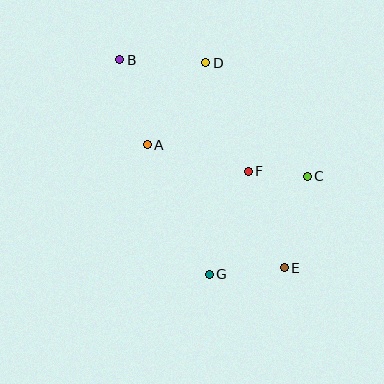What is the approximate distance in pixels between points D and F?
The distance between D and F is approximately 116 pixels.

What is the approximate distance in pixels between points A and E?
The distance between A and E is approximately 184 pixels.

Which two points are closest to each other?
Points C and F are closest to each other.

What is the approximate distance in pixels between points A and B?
The distance between A and B is approximately 89 pixels.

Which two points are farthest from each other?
Points B and E are farthest from each other.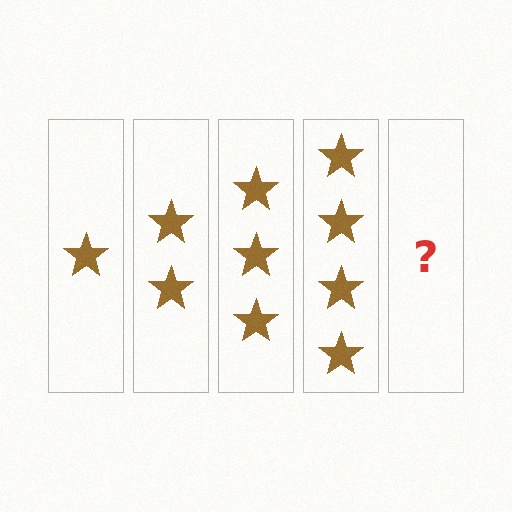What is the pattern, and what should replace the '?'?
The pattern is that each step adds one more star. The '?' should be 5 stars.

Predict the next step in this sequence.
The next step is 5 stars.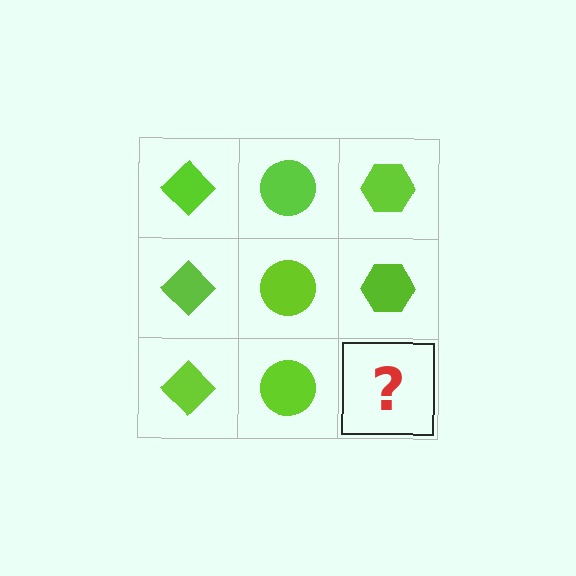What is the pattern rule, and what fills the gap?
The rule is that each column has a consistent shape. The gap should be filled with a lime hexagon.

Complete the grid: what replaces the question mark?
The question mark should be replaced with a lime hexagon.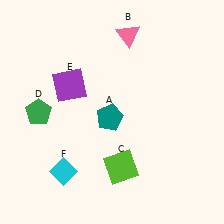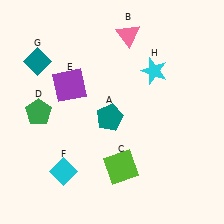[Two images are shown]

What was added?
A teal diamond (G), a cyan star (H) were added in Image 2.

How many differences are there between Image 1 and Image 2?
There are 2 differences between the two images.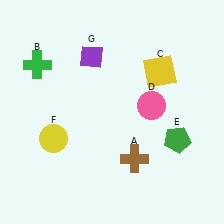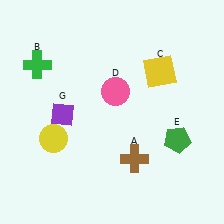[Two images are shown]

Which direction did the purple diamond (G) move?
The purple diamond (G) moved down.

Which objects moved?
The objects that moved are: the pink circle (D), the purple diamond (G).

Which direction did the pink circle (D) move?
The pink circle (D) moved left.